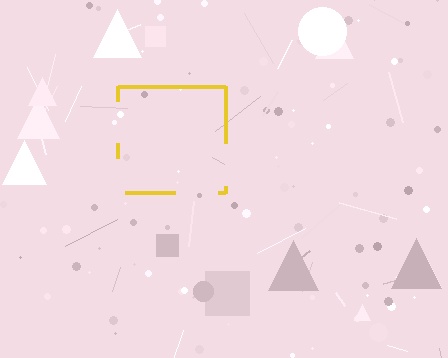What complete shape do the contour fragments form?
The contour fragments form a square.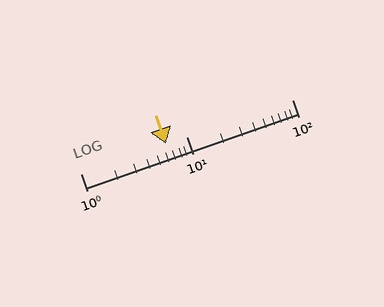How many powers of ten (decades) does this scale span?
The scale spans 2 decades, from 1 to 100.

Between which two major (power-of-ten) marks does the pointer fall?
The pointer is between 1 and 10.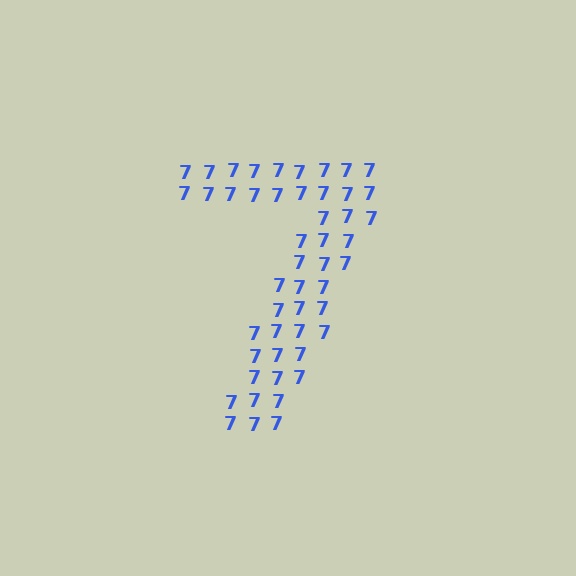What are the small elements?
The small elements are digit 7's.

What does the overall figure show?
The overall figure shows the digit 7.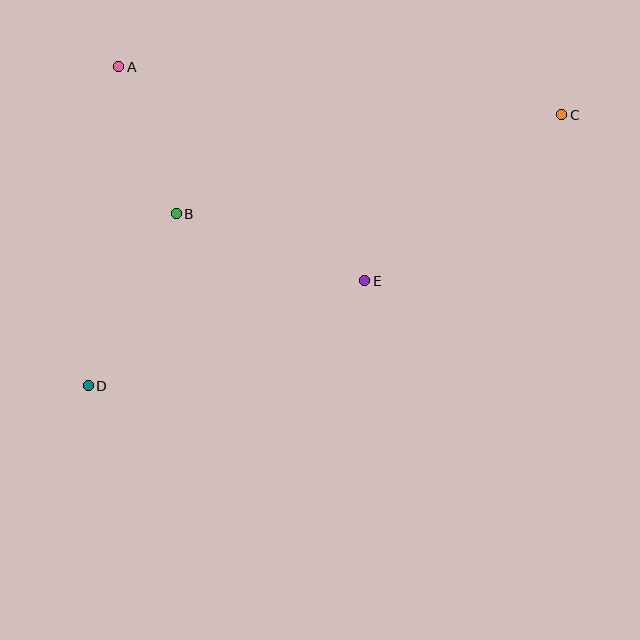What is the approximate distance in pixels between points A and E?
The distance between A and E is approximately 326 pixels.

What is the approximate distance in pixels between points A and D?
The distance between A and D is approximately 320 pixels.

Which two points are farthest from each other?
Points C and D are farthest from each other.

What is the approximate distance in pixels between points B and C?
The distance between B and C is approximately 398 pixels.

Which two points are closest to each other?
Points A and B are closest to each other.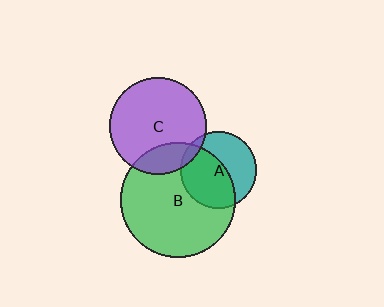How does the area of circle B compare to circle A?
Approximately 2.2 times.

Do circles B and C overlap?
Yes.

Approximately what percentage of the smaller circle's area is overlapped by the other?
Approximately 20%.